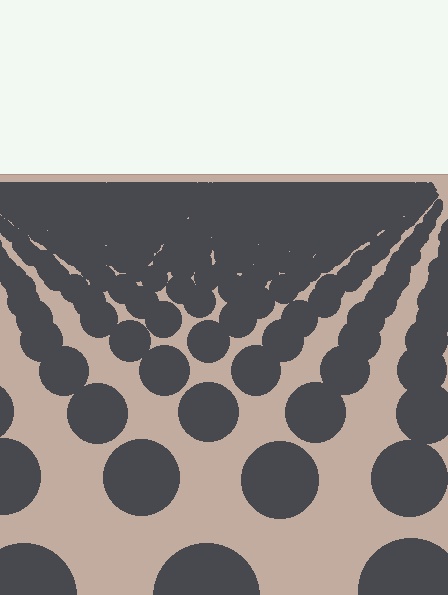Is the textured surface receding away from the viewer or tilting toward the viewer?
The surface is receding away from the viewer. Texture elements get smaller and denser toward the top.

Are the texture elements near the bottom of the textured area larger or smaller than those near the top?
Larger. Near the bottom, elements are closer to the viewer and appear at a bigger on-screen size.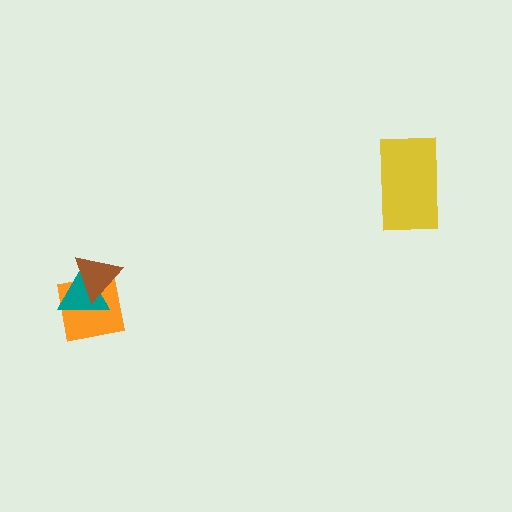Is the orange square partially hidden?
Yes, it is partially covered by another shape.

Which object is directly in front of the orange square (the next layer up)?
The teal triangle is directly in front of the orange square.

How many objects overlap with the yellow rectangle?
0 objects overlap with the yellow rectangle.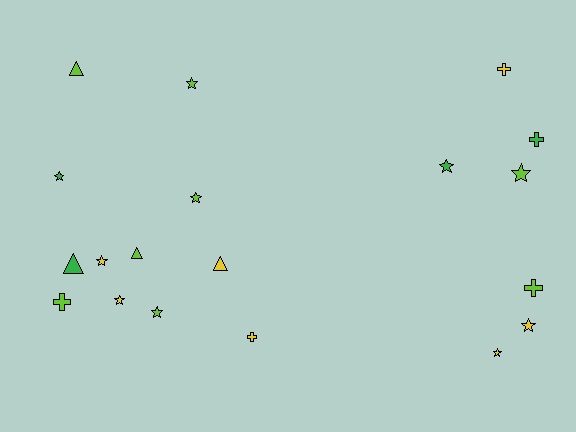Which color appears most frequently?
Lime, with 8 objects.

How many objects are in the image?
There are 19 objects.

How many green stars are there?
There are 2 green stars.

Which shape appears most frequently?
Star, with 10 objects.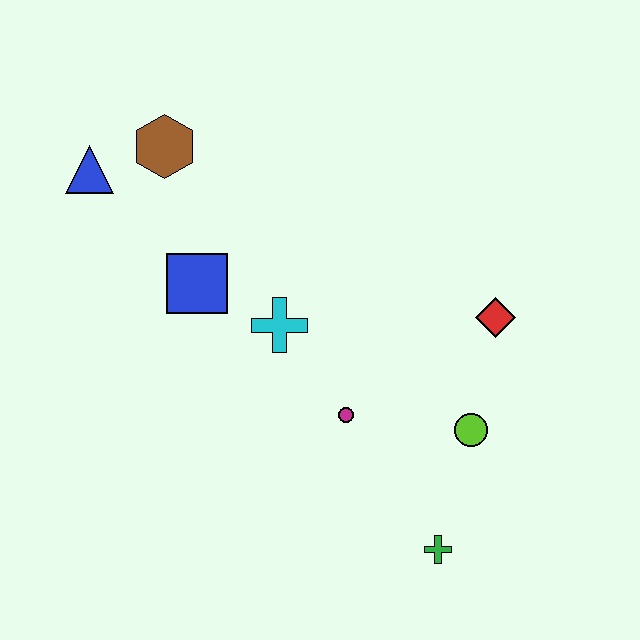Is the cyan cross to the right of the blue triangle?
Yes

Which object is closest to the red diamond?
The lime circle is closest to the red diamond.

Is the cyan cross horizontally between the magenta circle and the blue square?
Yes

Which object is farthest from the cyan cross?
The green cross is farthest from the cyan cross.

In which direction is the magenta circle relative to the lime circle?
The magenta circle is to the left of the lime circle.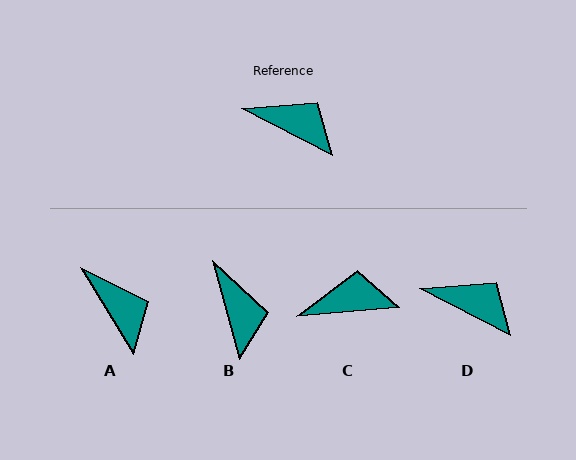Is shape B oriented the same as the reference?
No, it is off by about 47 degrees.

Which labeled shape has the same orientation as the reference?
D.